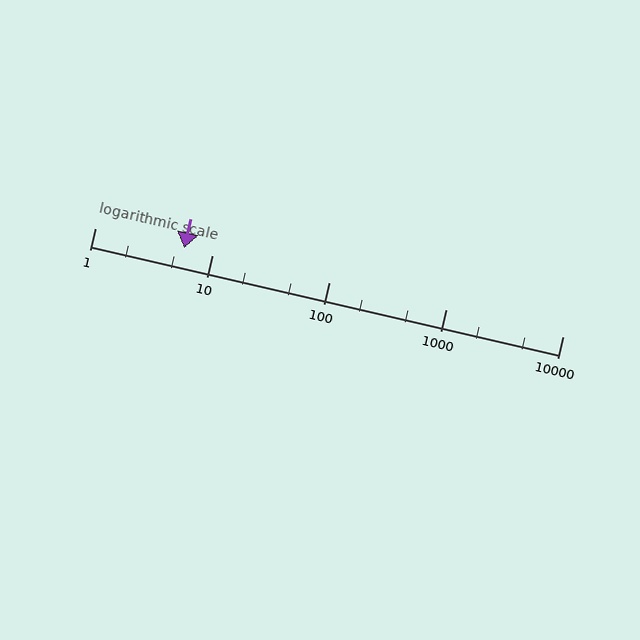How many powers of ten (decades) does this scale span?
The scale spans 4 decades, from 1 to 10000.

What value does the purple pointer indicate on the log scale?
The pointer indicates approximately 5.8.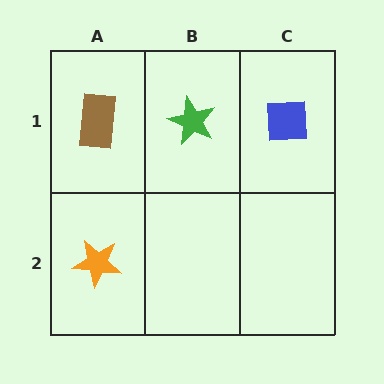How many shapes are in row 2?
1 shape.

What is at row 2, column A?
An orange star.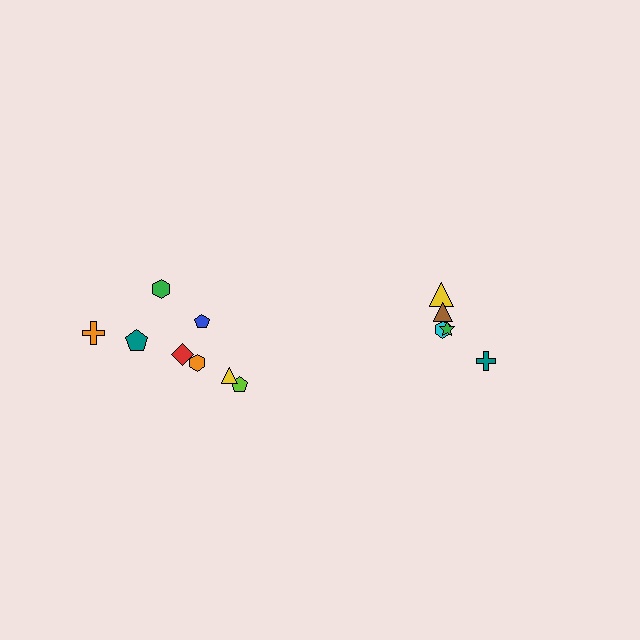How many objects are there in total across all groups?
There are 13 objects.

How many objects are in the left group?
There are 8 objects.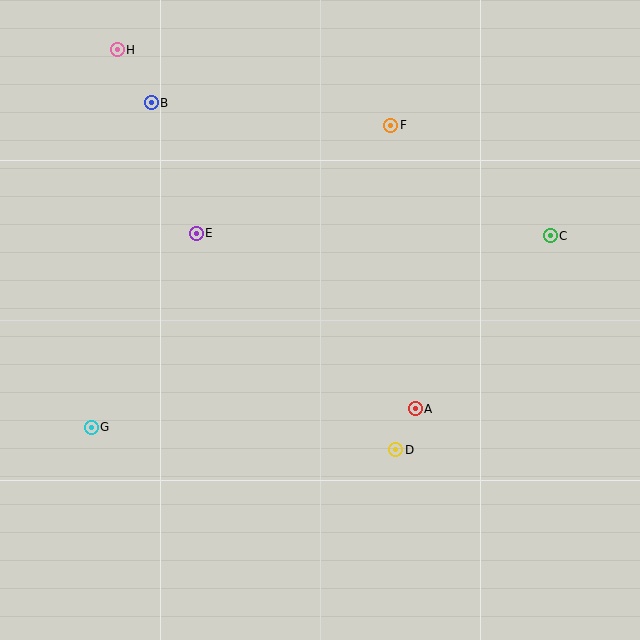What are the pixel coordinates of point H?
Point H is at (117, 50).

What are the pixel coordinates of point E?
Point E is at (196, 233).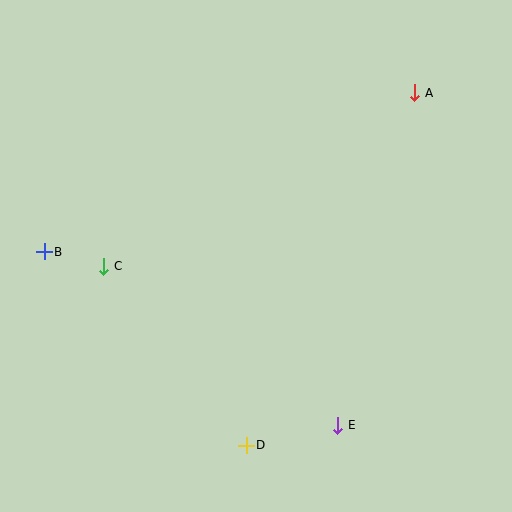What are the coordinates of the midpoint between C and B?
The midpoint between C and B is at (74, 259).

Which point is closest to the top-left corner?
Point B is closest to the top-left corner.